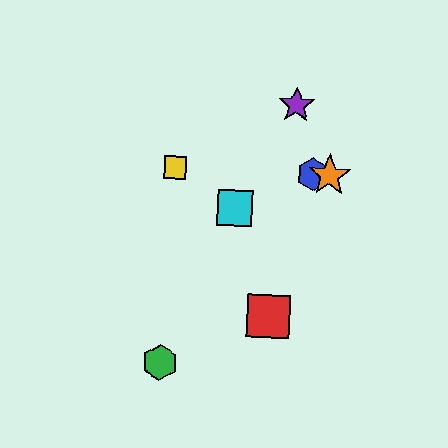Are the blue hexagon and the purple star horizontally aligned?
No, the blue hexagon is at y≈175 and the purple star is at y≈105.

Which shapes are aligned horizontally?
The blue hexagon, the yellow square, the orange star are aligned horizontally.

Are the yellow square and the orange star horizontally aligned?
Yes, both are at y≈168.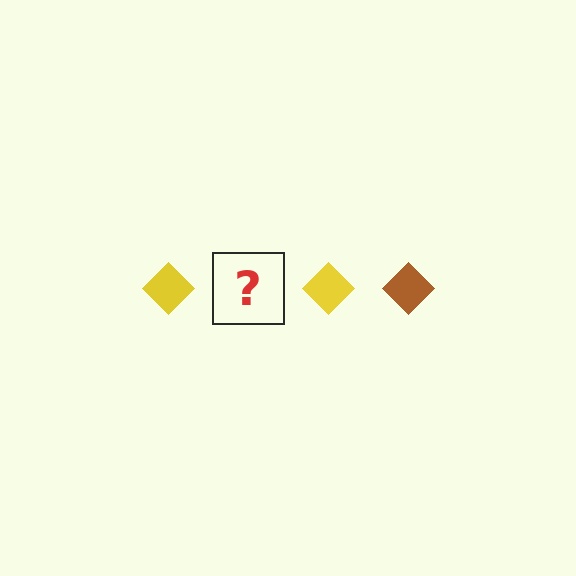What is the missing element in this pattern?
The missing element is a brown diamond.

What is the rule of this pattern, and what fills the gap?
The rule is that the pattern cycles through yellow, brown diamonds. The gap should be filled with a brown diamond.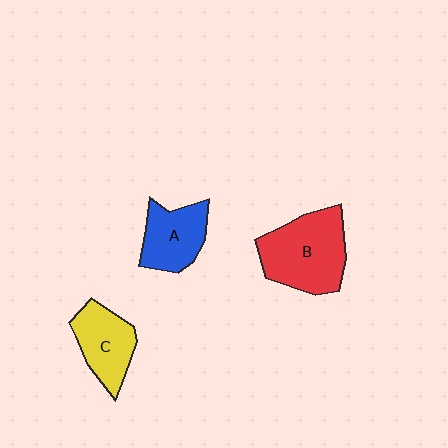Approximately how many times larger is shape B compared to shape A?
Approximately 1.5 times.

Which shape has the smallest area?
Shape A (blue).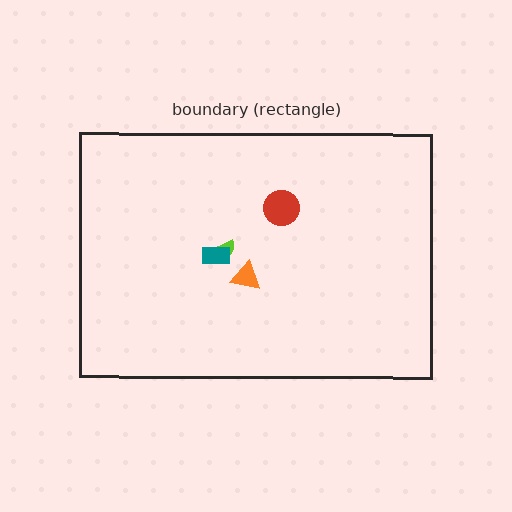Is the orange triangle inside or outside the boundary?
Inside.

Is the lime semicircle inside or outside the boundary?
Inside.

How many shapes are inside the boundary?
4 inside, 0 outside.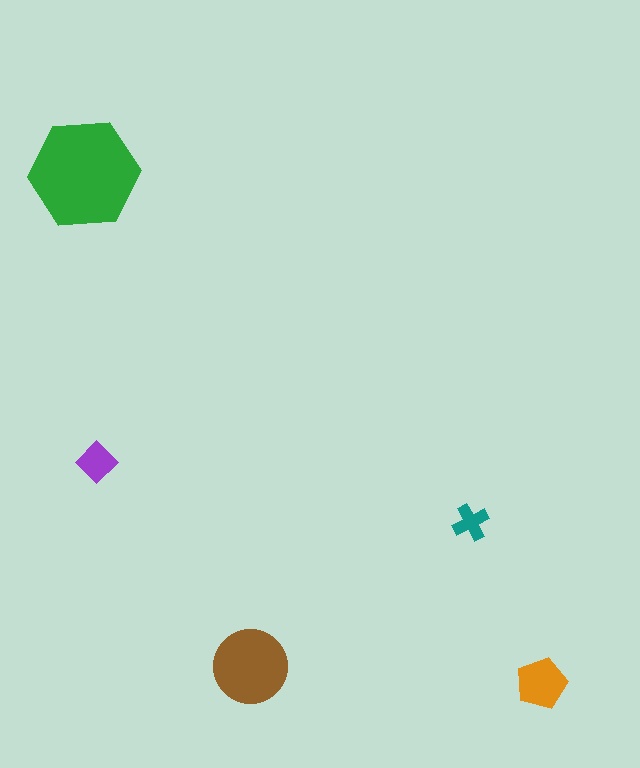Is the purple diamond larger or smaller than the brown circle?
Smaller.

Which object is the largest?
The green hexagon.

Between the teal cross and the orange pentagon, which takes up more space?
The orange pentagon.